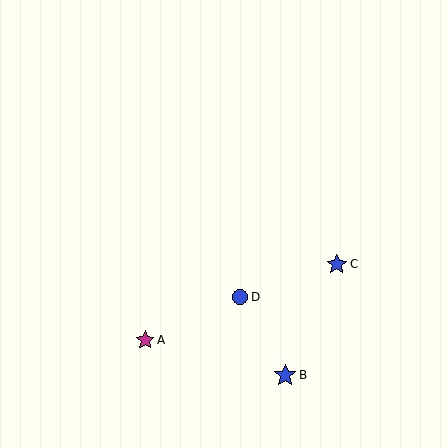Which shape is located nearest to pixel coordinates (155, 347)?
The magenta star (labeled A) at (145, 340) is nearest to that location.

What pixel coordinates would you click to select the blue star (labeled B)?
Click at (285, 375) to select the blue star B.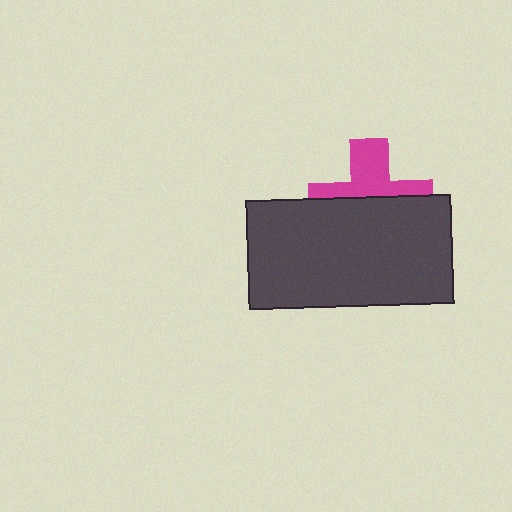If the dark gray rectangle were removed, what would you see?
You would see the complete magenta cross.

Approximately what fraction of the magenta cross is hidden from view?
Roughly 58% of the magenta cross is hidden behind the dark gray rectangle.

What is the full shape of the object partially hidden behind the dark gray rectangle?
The partially hidden object is a magenta cross.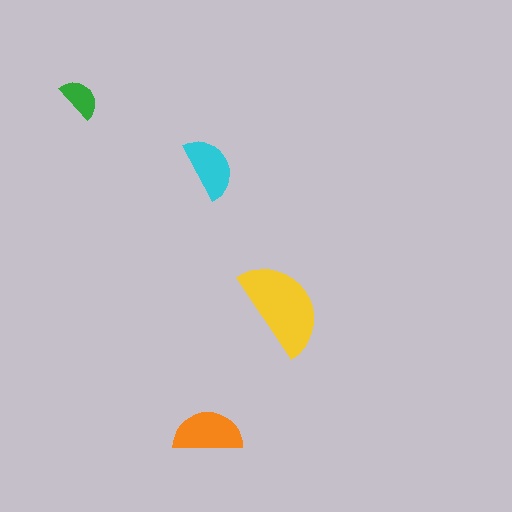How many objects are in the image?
There are 4 objects in the image.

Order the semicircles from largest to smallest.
the yellow one, the orange one, the cyan one, the green one.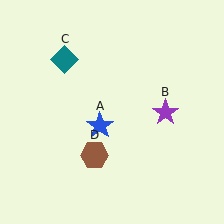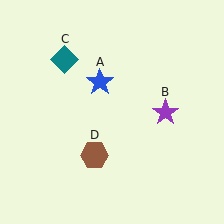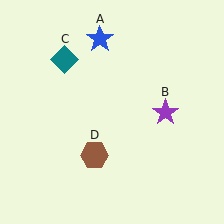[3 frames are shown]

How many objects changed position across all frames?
1 object changed position: blue star (object A).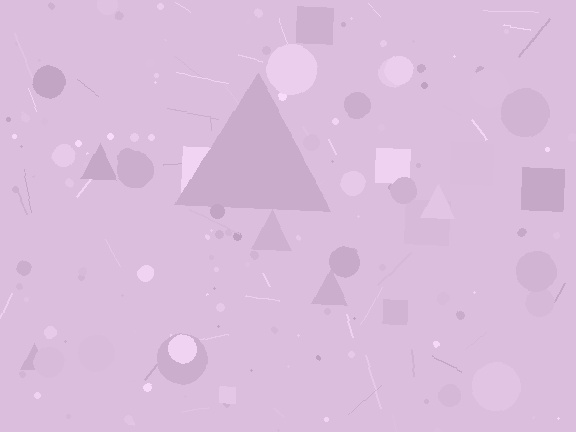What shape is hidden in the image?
A triangle is hidden in the image.